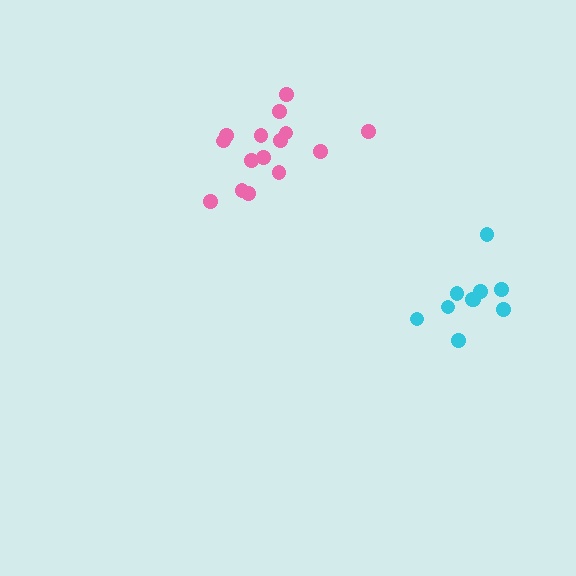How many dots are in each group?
Group 1: 10 dots, Group 2: 15 dots (25 total).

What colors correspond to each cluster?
The clusters are colored: cyan, pink.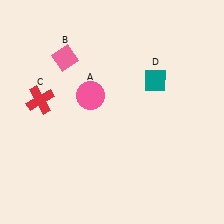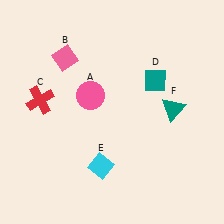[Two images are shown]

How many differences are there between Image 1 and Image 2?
There are 2 differences between the two images.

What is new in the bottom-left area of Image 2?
A cyan diamond (E) was added in the bottom-left area of Image 2.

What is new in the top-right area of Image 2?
A teal triangle (F) was added in the top-right area of Image 2.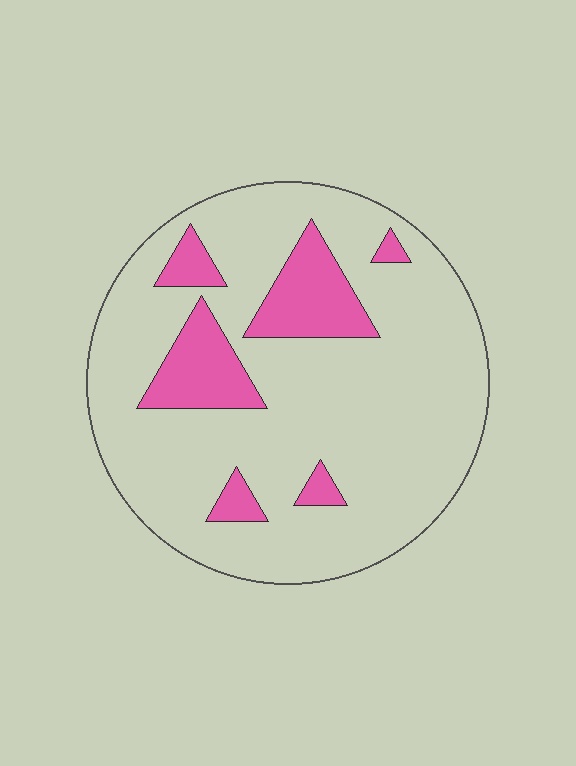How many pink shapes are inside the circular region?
6.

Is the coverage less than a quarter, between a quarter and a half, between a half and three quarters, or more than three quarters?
Less than a quarter.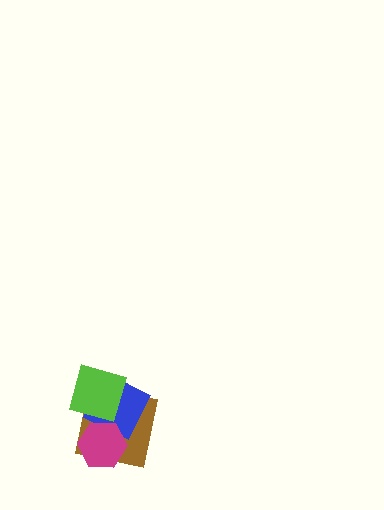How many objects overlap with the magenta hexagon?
3 objects overlap with the magenta hexagon.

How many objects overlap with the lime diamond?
3 objects overlap with the lime diamond.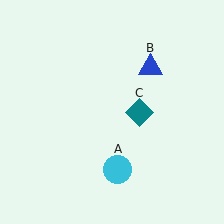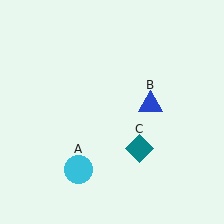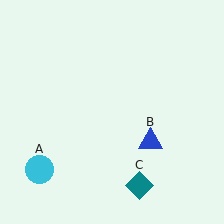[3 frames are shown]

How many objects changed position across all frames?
3 objects changed position: cyan circle (object A), blue triangle (object B), teal diamond (object C).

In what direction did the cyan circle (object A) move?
The cyan circle (object A) moved left.